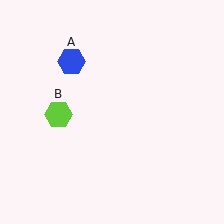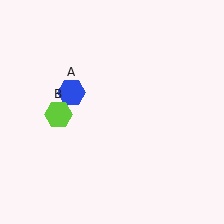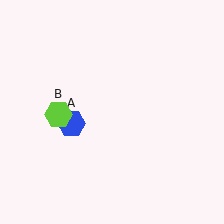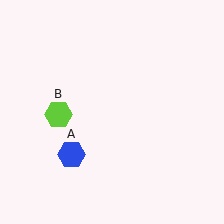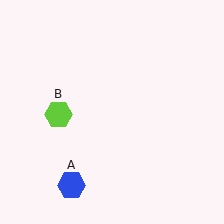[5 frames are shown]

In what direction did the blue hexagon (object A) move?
The blue hexagon (object A) moved down.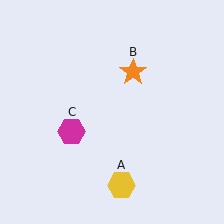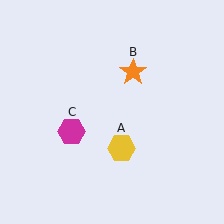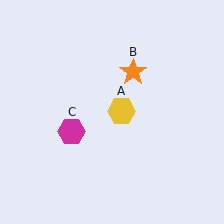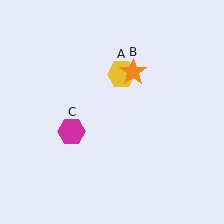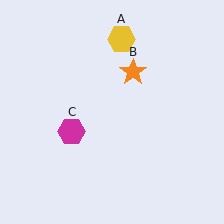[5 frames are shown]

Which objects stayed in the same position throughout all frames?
Orange star (object B) and magenta hexagon (object C) remained stationary.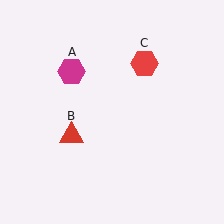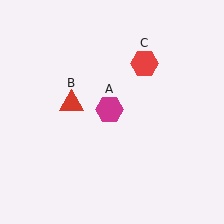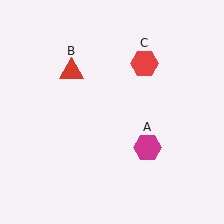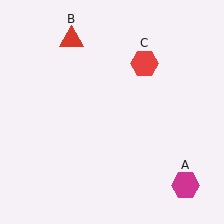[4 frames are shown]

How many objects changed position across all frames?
2 objects changed position: magenta hexagon (object A), red triangle (object B).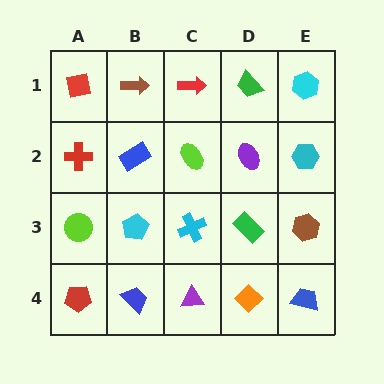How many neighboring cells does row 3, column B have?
4.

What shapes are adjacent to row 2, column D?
A green trapezoid (row 1, column D), a green rectangle (row 3, column D), a lime ellipse (row 2, column C), a cyan hexagon (row 2, column E).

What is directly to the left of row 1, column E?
A green trapezoid.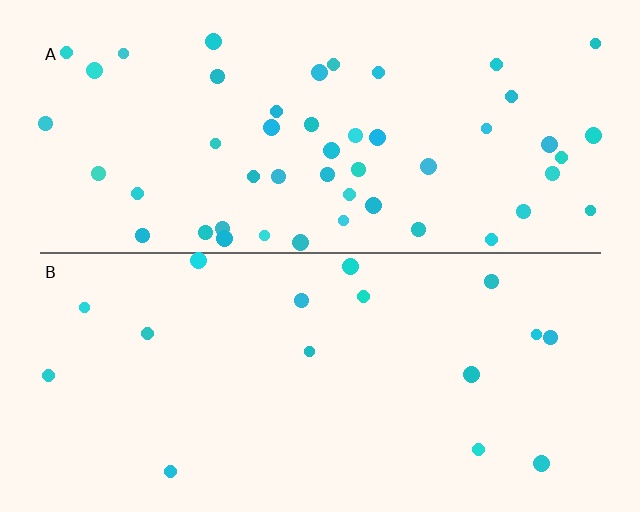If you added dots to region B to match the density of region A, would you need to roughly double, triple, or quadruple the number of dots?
Approximately triple.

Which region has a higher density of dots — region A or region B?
A (the top).